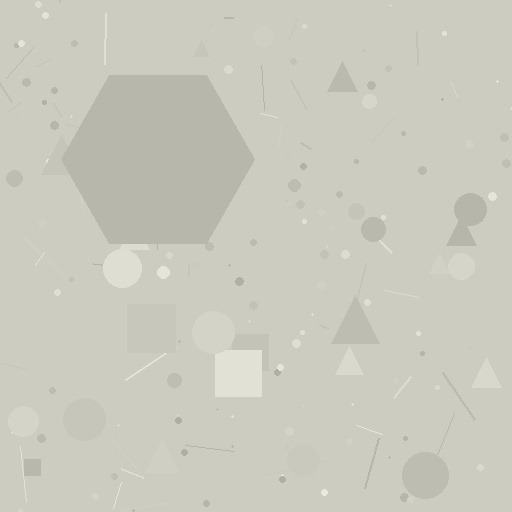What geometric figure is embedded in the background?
A hexagon is embedded in the background.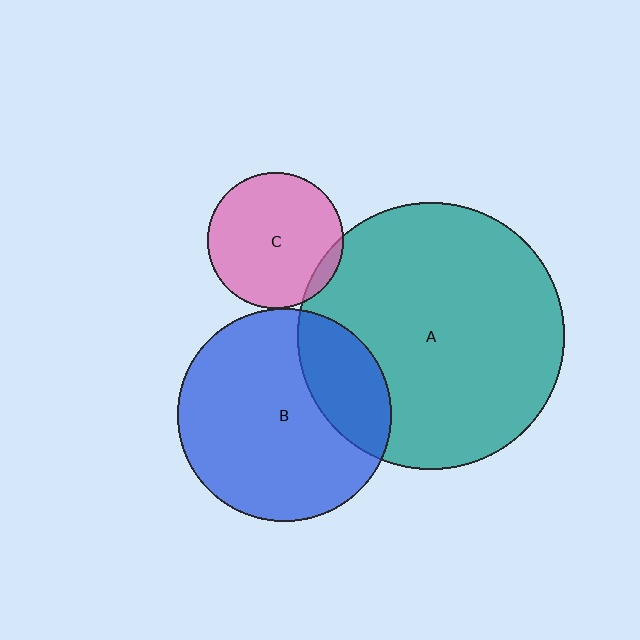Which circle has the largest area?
Circle A (teal).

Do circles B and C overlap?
Yes.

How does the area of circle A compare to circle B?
Approximately 1.6 times.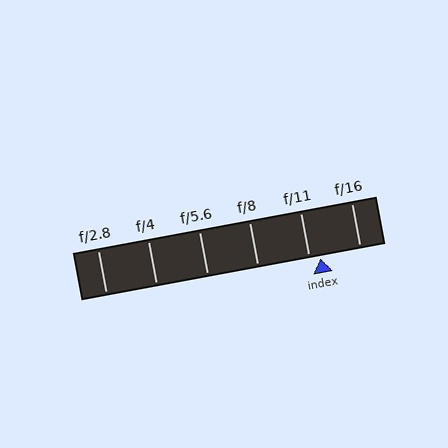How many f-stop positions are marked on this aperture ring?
There are 6 f-stop positions marked.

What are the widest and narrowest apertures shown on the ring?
The widest aperture shown is f/2.8 and the narrowest is f/16.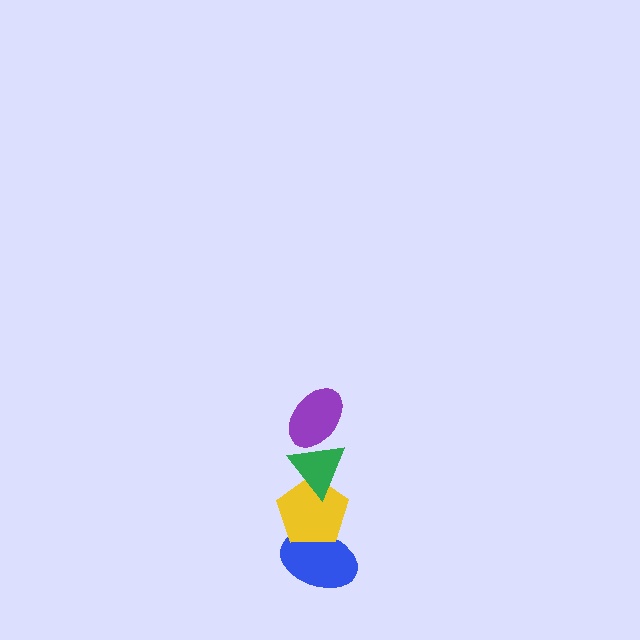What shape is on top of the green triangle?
The purple ellipse is on top of the green triangle.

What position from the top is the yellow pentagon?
The yellow pentagon is 3rd from the top.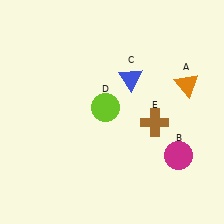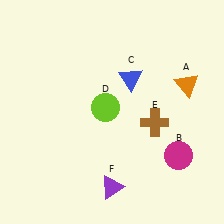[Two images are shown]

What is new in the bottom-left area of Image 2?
A purple triangle (F) was added in the bottom-left area of Image 2.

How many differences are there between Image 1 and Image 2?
There is 1 difference between the two images.